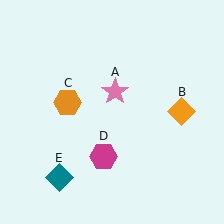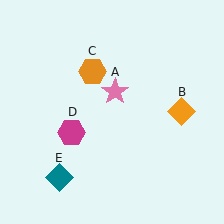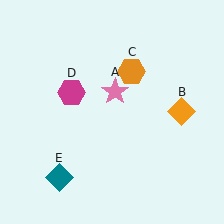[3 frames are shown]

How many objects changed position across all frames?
2 objects changed position: orange hexagon (object C), magenta hexagon (object D).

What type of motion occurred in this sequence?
The orange hexagon (object C), magenta hexagon (object D) rotated clockwise around the center of the scene.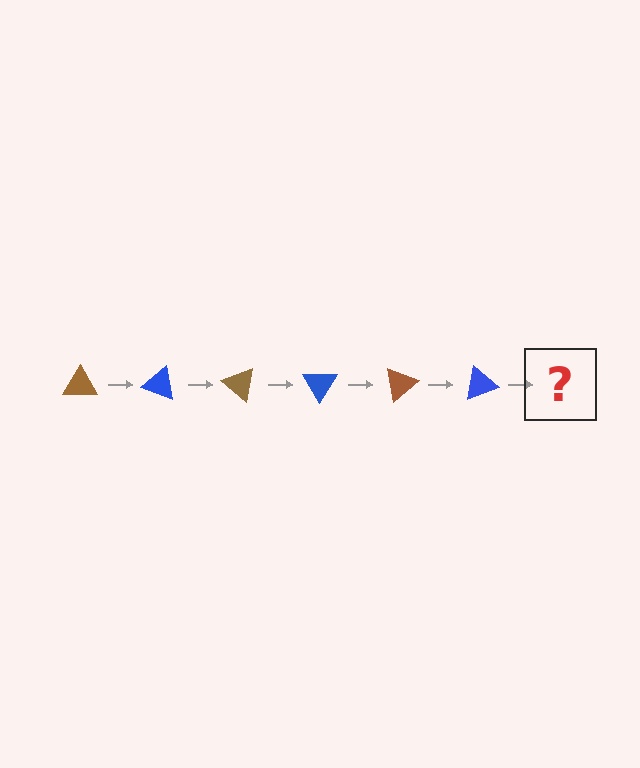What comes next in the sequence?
The next element should be a brown triangle, rotated 120 degrees from the start.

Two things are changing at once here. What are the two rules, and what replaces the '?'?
The two rules are that it rotates 20 degrees each step and the color cycles through brown and blue. The '?' should be a brown triangle, rotated 120 degrees from the start.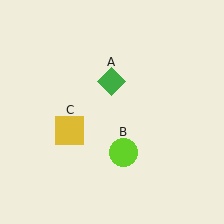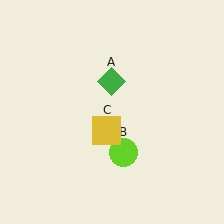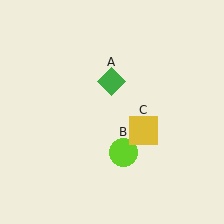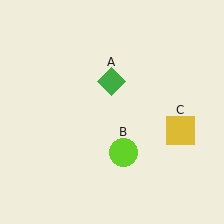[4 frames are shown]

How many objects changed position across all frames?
1 object changed position: yellow square (object C).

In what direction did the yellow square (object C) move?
The yellow square (object C) moved right.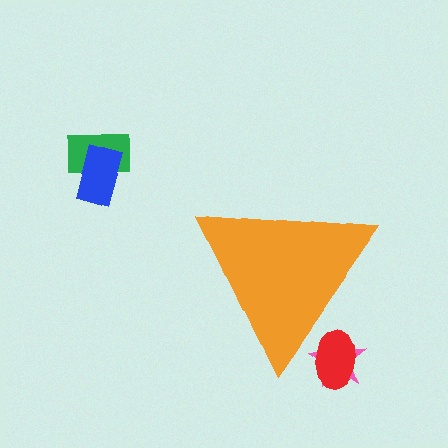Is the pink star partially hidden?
Yes, the pink star is partially hidden behind the orange triangle.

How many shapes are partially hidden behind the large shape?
2 shapes are partially hidden.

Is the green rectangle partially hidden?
No, the green rectangle is fully visible.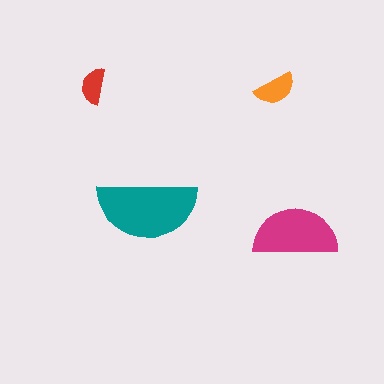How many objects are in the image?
There are 4 objects in the image.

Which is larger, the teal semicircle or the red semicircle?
The teal one.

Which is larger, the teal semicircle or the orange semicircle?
The teal one.